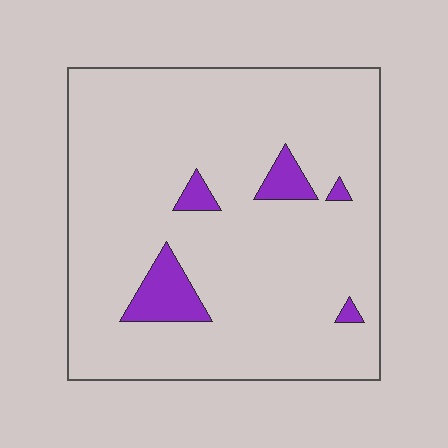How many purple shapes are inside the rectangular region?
5.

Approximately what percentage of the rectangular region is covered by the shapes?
Approximately 10%.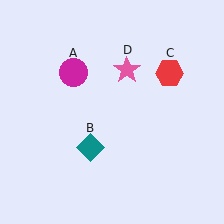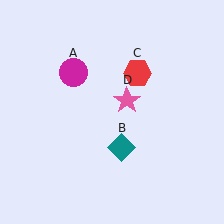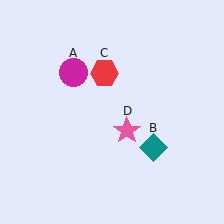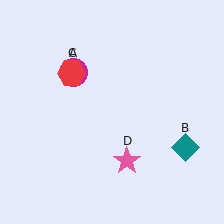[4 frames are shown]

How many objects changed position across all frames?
3 objects changed position: teal diamond (object B), red hexagon (object C), pink star (object D).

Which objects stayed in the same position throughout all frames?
Magenta circle (object A) remained stationary.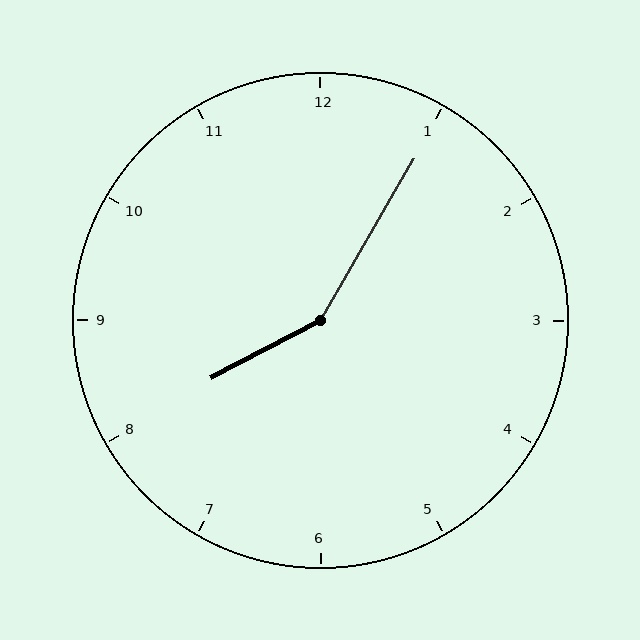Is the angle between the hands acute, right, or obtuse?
It is obtuse.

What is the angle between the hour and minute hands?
Approximately 148 degrees.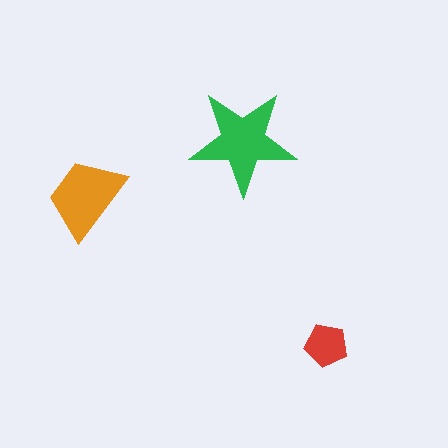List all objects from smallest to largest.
The red pentagon, the orange trapezoid, the green star.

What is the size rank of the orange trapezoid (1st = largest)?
2nd.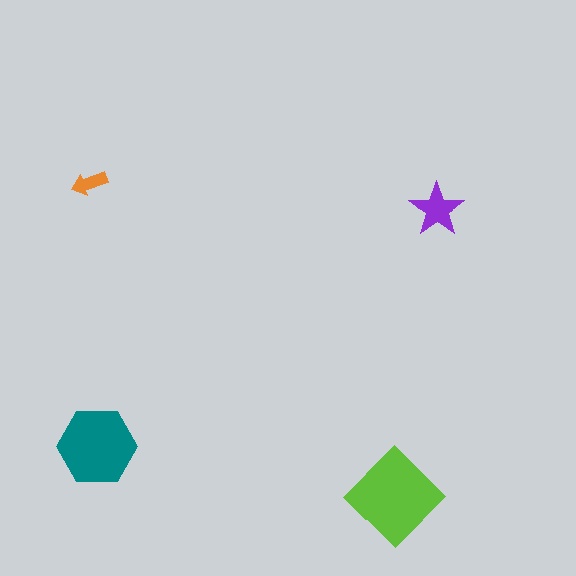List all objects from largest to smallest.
The lime diamond, the teal hexagon, the purple star, the orange arrow.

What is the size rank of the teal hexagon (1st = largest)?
2nd.